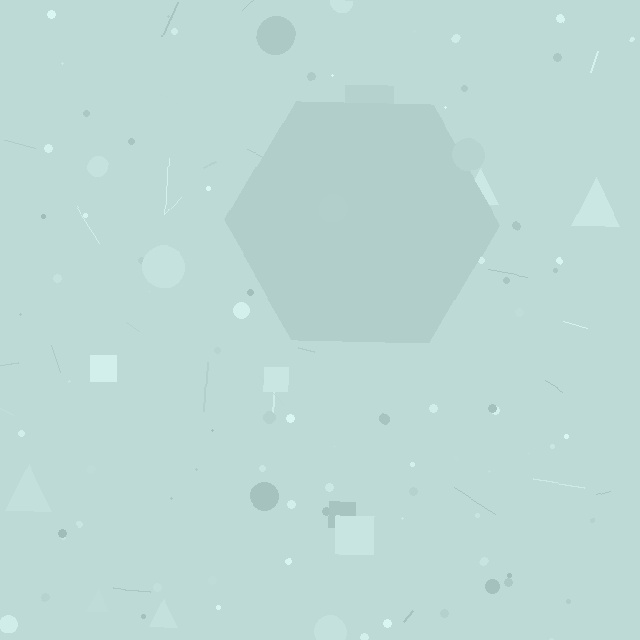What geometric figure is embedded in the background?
A hexagon is embedded in the background.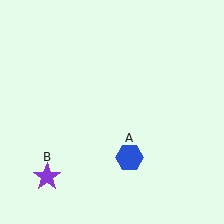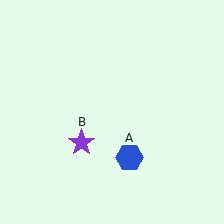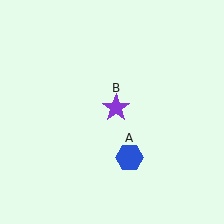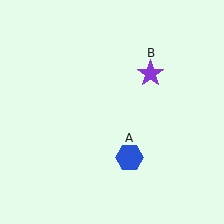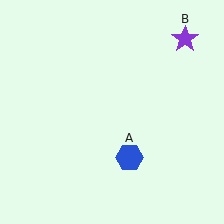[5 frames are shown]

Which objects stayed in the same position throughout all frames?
Blue hexagon (object A) remained stationary.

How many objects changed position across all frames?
1 object changed position: purple star (object B).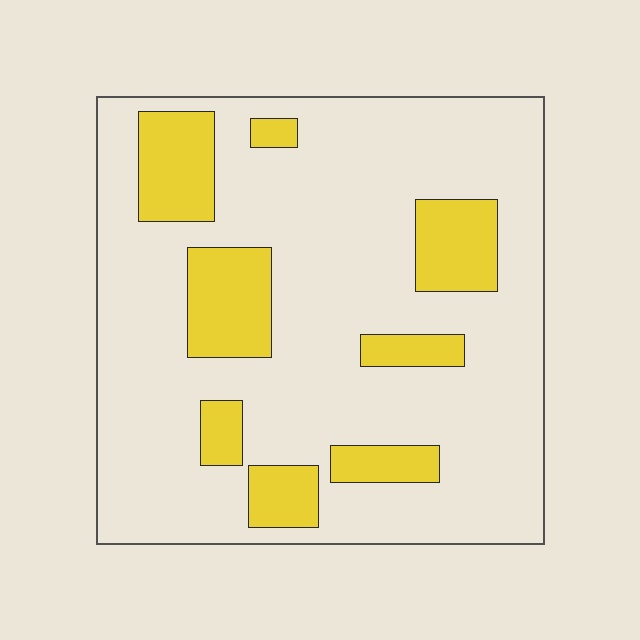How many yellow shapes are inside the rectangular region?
8.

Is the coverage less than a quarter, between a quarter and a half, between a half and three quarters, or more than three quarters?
Less than a quarter.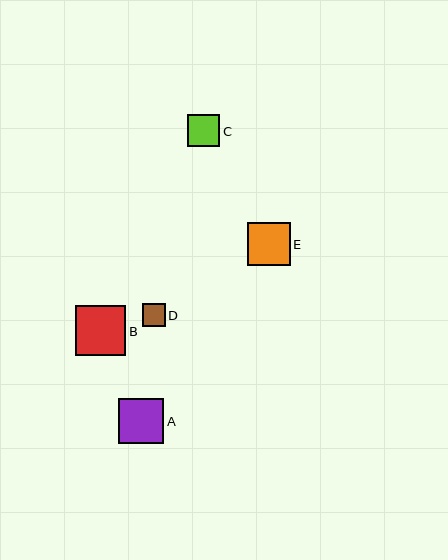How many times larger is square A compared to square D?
Square A is approximately 2.0 times the size of square D.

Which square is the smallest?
Square D is the smallest with a size of approximately 23 pixels.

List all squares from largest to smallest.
From largest to smallest: B, A, E, C, D.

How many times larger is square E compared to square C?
Square E is approximately 1.3 times the size of square C.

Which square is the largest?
Square B is the largest with a size of approximately 50 pixels.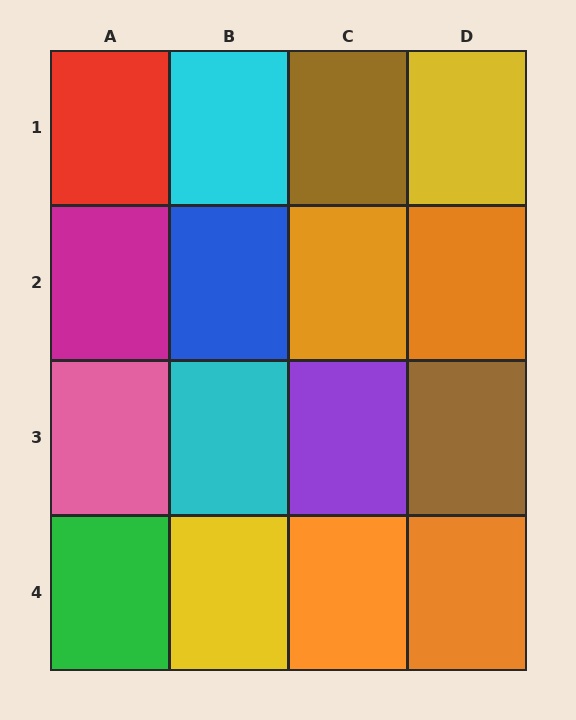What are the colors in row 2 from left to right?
Magenta, blue, orange, orange.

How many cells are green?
1 cell is green.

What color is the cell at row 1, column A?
Red.